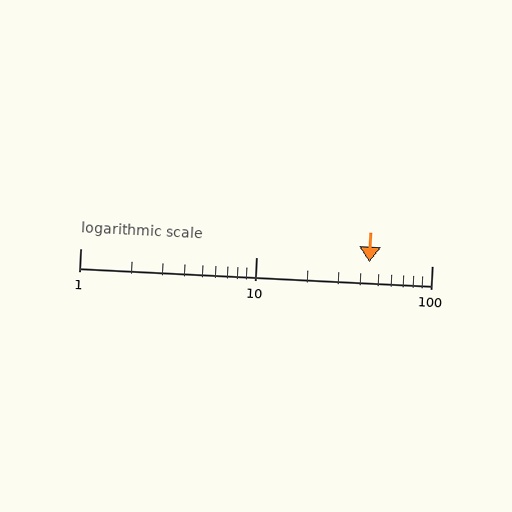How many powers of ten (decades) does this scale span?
The scale spans 2 decades, from 1 to 100.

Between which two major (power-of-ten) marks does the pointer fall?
The pointer is between 10 and 100.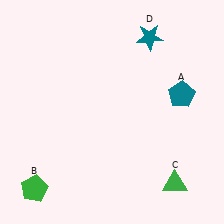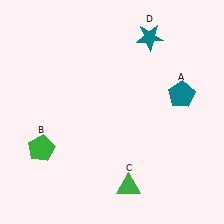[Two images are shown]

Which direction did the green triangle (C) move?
The green triangle (C) moved left.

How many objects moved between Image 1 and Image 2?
2 objects moved between the two images.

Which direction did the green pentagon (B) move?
The green pentagon (B) moved up.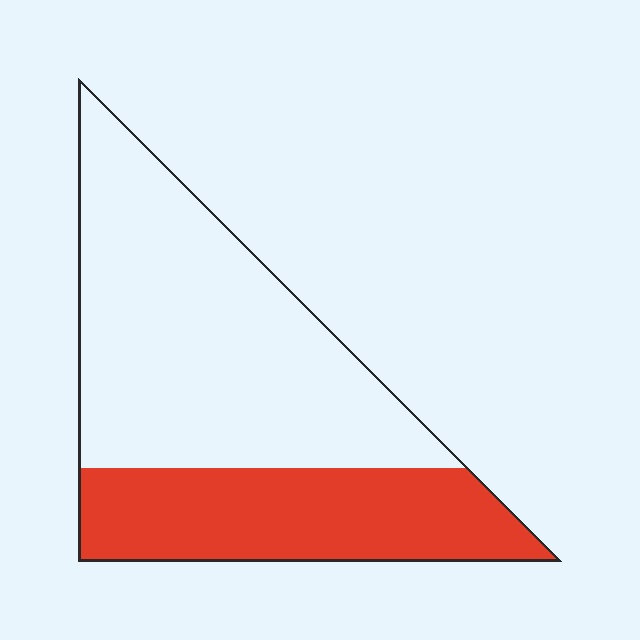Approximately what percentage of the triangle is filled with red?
Approximately 35%.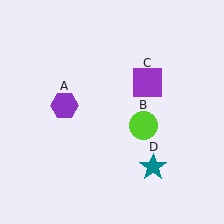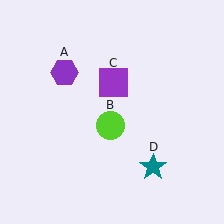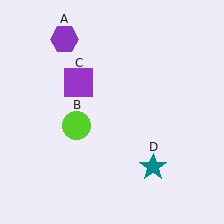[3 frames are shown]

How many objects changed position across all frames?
3 objects changed position: purple hexagon (object A), lime circle (object B), purple square (object C).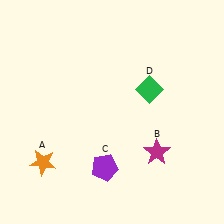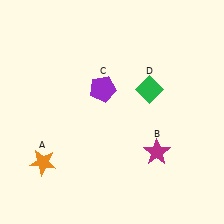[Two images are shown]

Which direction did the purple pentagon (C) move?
The purple pentagon (C) moved up.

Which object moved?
The purple pentagon (C) moved up.